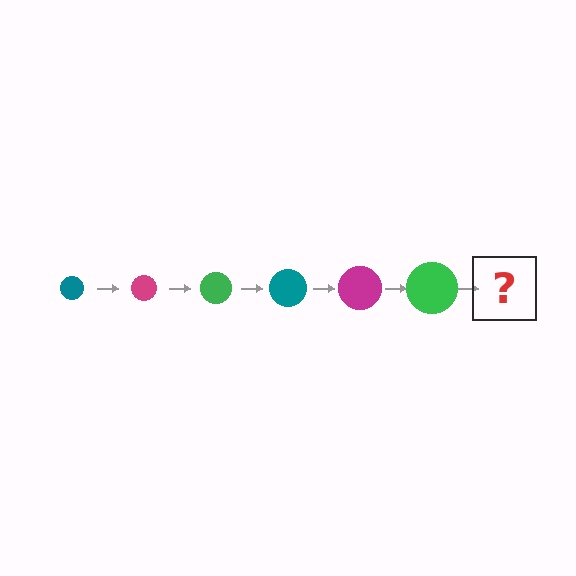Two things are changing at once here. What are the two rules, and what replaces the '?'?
The two rules are that the circle grows larger each step and the color cycles through teal, magenta, and green. The '?' should be a teal circle, larger than the previous one.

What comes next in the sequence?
The next element should be a teal circle, larger than the previous one.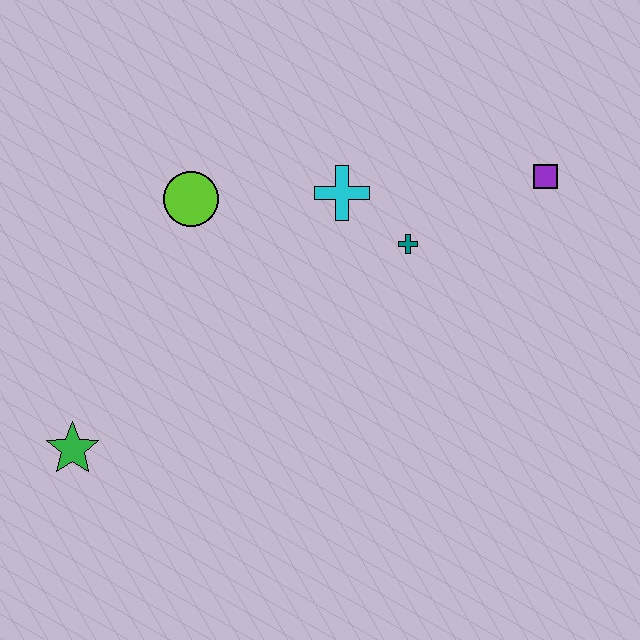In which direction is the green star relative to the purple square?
The green star is to the left of the purple square.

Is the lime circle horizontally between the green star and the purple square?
Yes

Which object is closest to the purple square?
The teal cross is closest to the purple square.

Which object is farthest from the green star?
The purple square is farthest from the green star.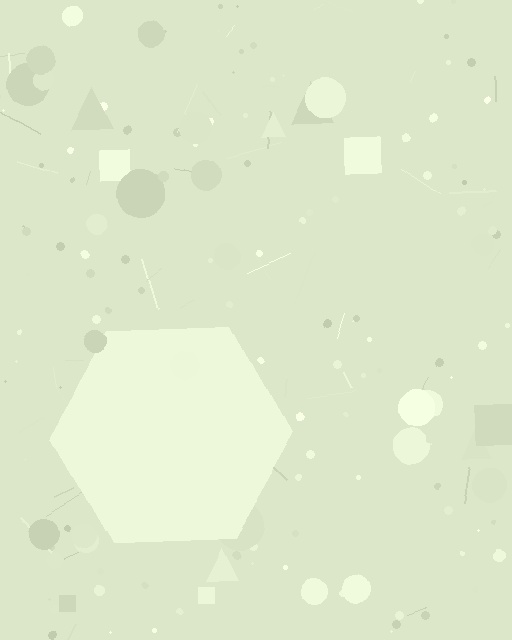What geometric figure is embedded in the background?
A hexagon is embedded in the background.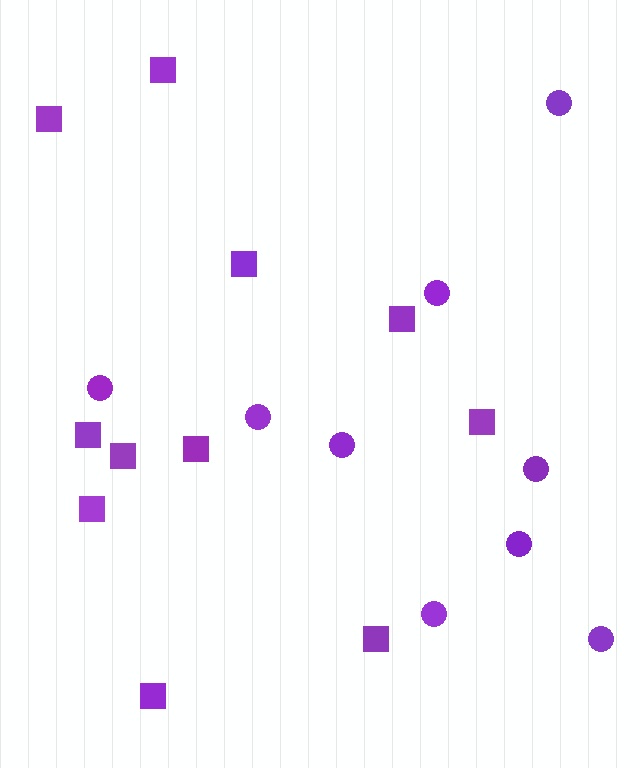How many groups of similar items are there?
There are 2 groups: one group of circles (9) and one group of squares (11).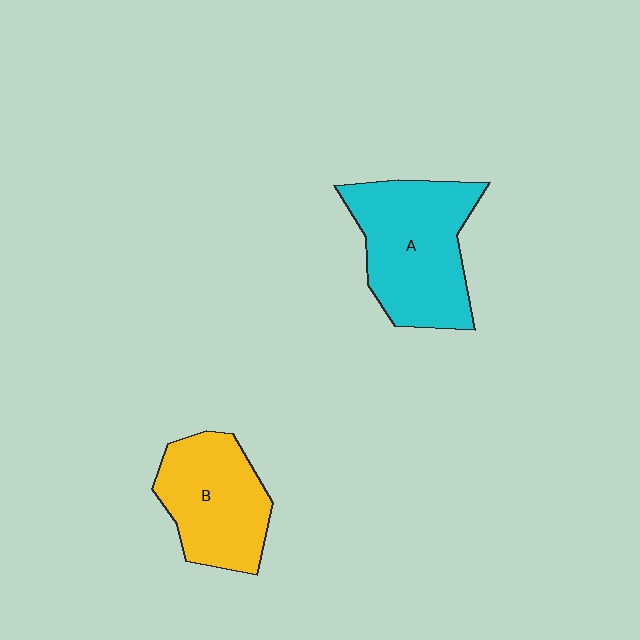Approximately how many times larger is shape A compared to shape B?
Approximately 1.3 times.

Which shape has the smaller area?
Shape B (yellow).